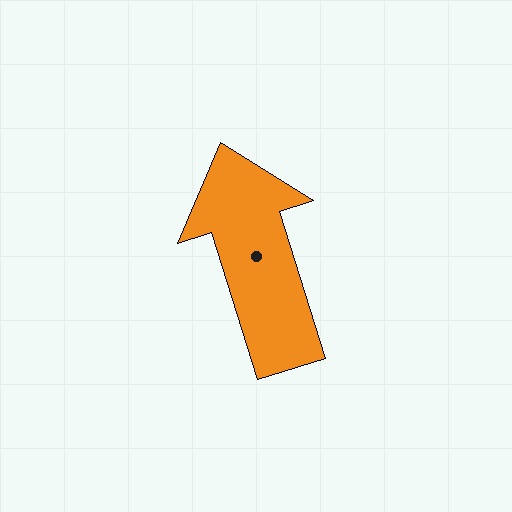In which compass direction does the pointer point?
North.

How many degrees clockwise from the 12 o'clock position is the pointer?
Approximately 343 degrees.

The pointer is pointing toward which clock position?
Roughly 11 o'clock.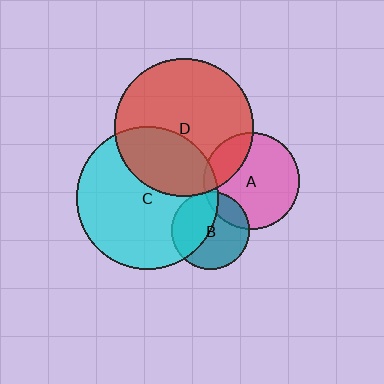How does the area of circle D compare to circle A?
Approximately 2.1 times.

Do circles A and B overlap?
Yes.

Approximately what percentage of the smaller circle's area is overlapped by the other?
Approximately 20%.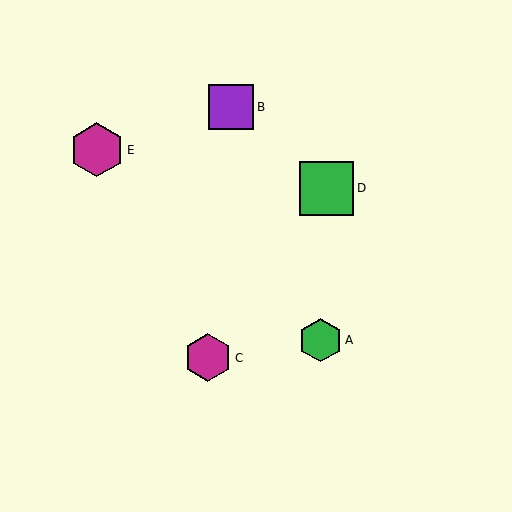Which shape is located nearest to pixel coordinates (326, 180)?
The green square (labeled D) at (327, 188) is nearest to that location.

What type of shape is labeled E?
Shape E is a magenta hexagon.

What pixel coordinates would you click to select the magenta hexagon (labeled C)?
Click at (208, 358) to select the magenta hexagon C.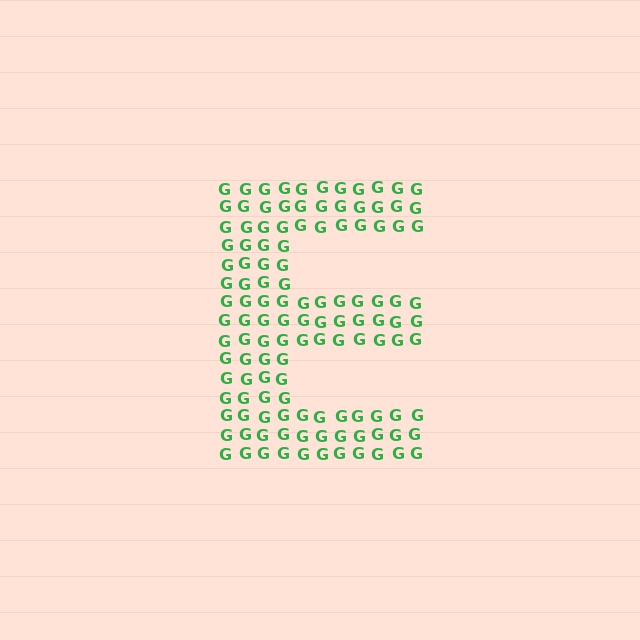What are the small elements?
The small elements are letter G's.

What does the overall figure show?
The overall figure shows the letter E.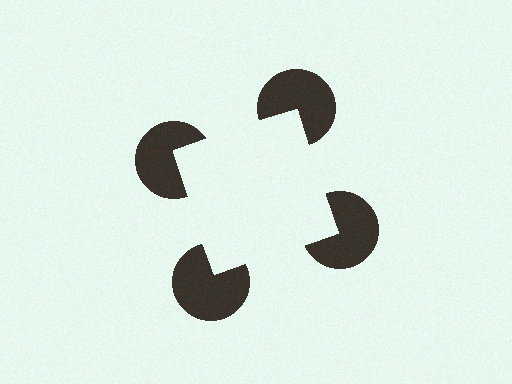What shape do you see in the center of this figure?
An illusory square — its edges are inferred from the aligned wedge cuts in the pac-man discs, not physically drawn.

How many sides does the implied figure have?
4 sides.